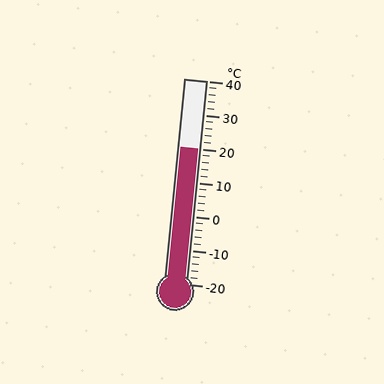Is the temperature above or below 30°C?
The temperature is below 30°C.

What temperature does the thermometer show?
The thermometer shows approximately 20°C.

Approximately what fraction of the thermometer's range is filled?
The thermometer is filled to approximately 65% of its range.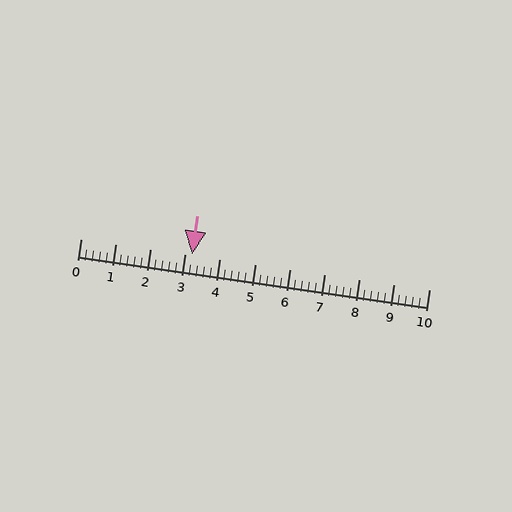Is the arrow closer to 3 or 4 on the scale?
The arrow is closer to 3.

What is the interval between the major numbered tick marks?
The major tick marks are spaced 1 units apart.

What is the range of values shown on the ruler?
The ruler shows values from 0 to 10.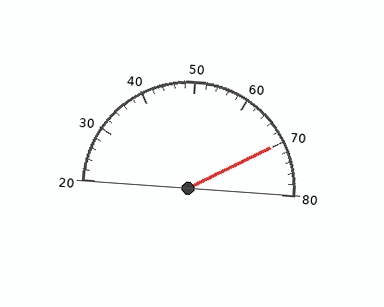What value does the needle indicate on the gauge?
The needle indicates approximately 70.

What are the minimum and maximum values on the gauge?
The gauge ranges from 20 to 80.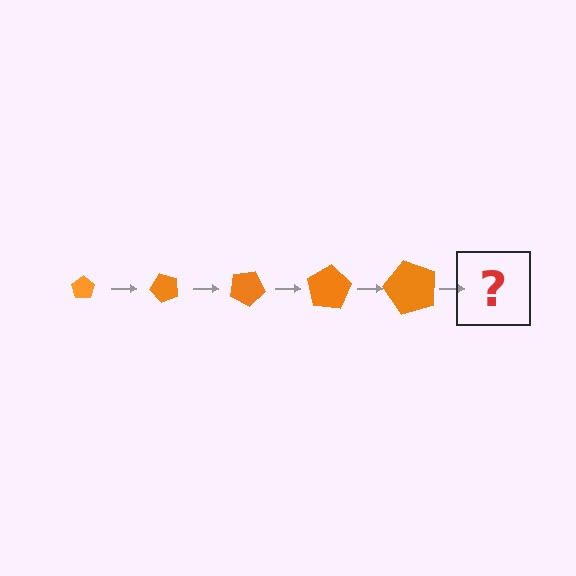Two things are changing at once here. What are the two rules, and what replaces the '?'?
The two rules are that the pentagon grows larger each step and it rotates 50 degrees each step. The '?' should be a pentagon, larger than the previous one and rotated 250 degrees from the start.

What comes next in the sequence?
The next element should be a pentagon, larger than the previous one and rotated 250 degrees from the start.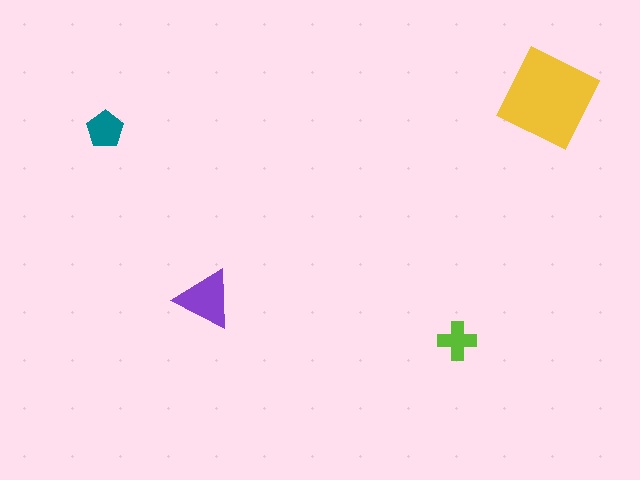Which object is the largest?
The yellow square.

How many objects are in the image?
There are 4 objects in the image.